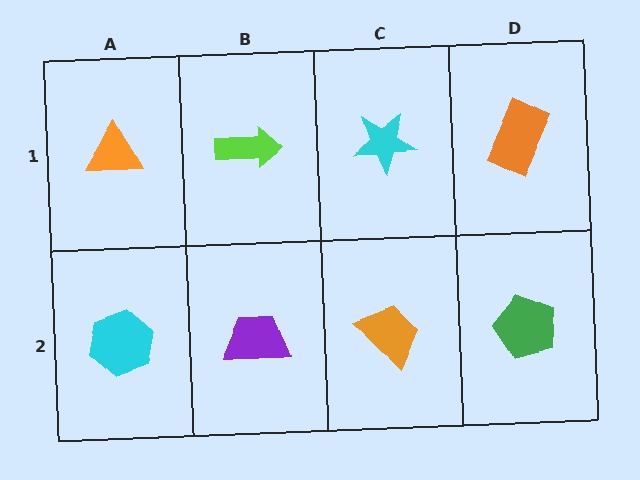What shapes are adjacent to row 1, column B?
A purple trapezoid (row 2, column B), an orange triangle (row 1, column A), a cyan star (row 1, column C).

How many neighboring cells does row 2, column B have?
3.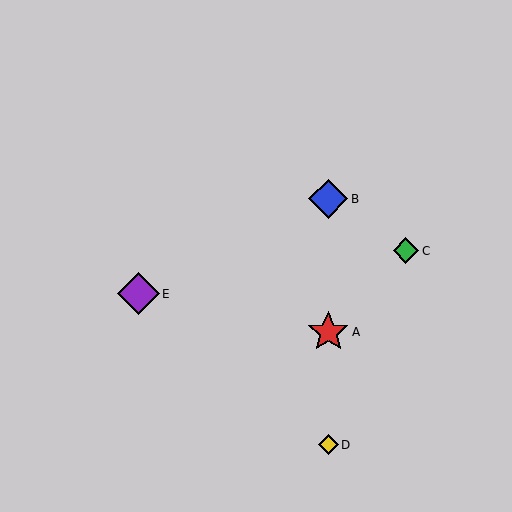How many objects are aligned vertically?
3 objects (A, B, D) are aligned vertically.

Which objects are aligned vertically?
Objects A, B, D are aligned vertically.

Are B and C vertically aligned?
No, B is at x≈328 and C is at x≈406.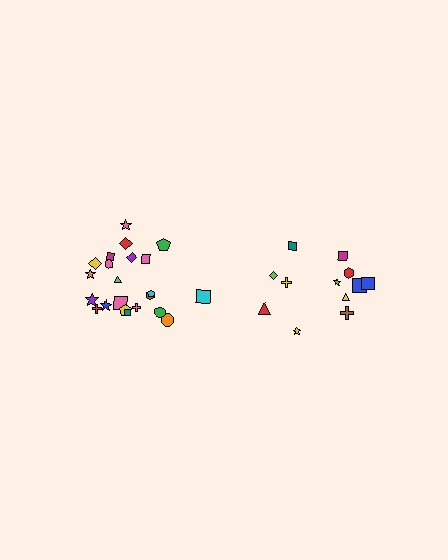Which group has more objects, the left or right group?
The left group.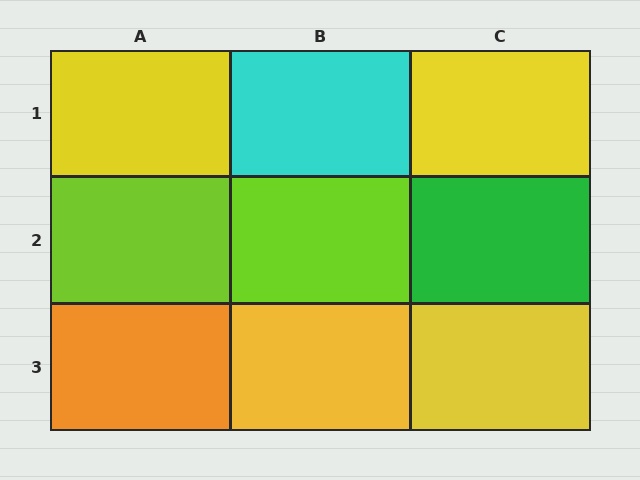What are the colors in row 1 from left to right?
Yellow, cyan, yellow.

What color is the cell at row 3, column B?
Yellow.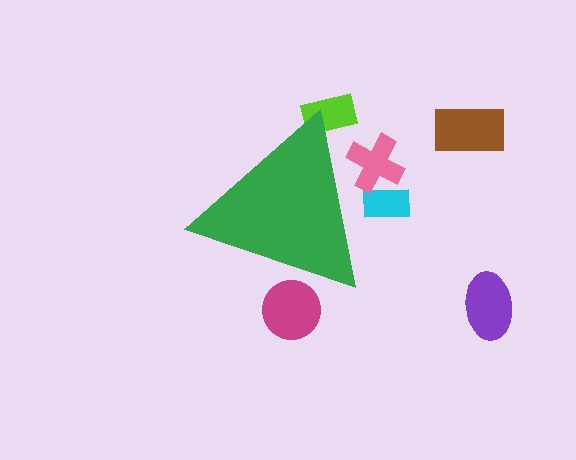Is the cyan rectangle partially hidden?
Yes, the cyan rectangle is partially hidden behind the green triangle.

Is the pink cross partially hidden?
Yes, the pink cross is partially hidden behind the green triangle.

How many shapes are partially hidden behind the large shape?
4 shapes are partially hidden.